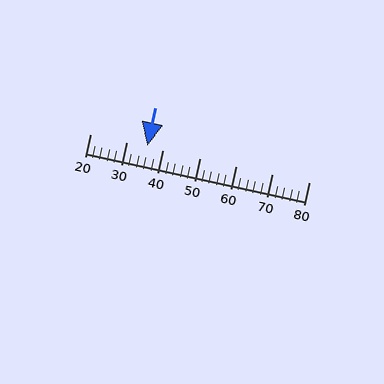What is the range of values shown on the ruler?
The ruler shows values from 20 to 80.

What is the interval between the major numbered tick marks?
The major tick marks are spaced 10 units apart.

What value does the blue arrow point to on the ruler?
The blue arrow points to approximately 36.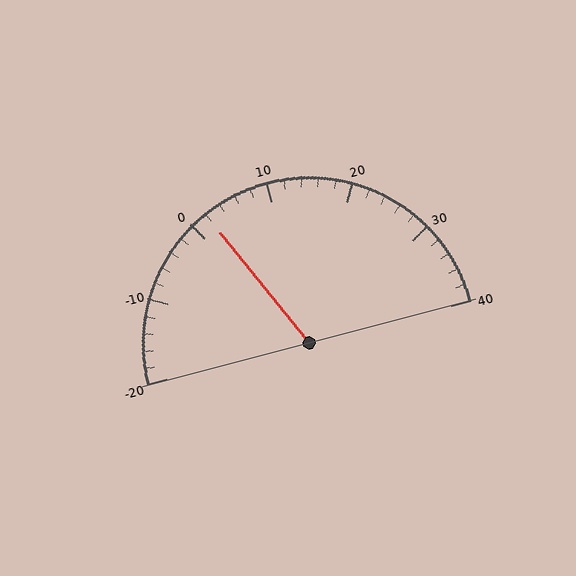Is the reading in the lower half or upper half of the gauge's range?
The reading is in the lower half of the range (-20 to 40).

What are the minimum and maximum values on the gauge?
The gauge ranges from -20 to 40.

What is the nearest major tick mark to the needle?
The nearest major tick mark is 0.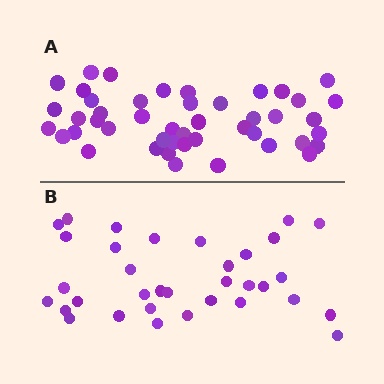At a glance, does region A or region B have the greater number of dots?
Region A (the top region) has more dots.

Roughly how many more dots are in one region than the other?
Region A has roughly 12 or so more dots than region B.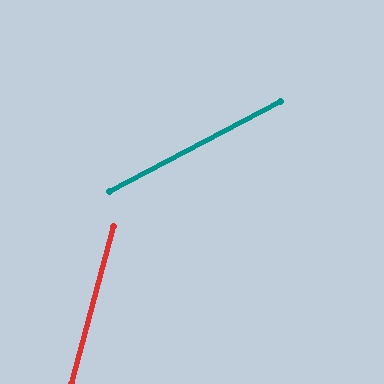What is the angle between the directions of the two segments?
Approximately 47 degrees.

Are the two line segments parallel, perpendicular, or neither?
Neither parallel nor perpendicular — they differ by about 47°.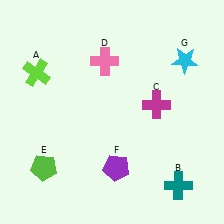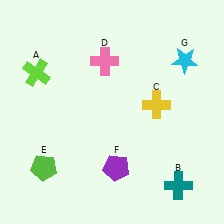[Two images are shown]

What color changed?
The cross (C) changed from magenta in Image 1 to yellow in Image 2.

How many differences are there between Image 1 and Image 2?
There is 1 difference between the two images.